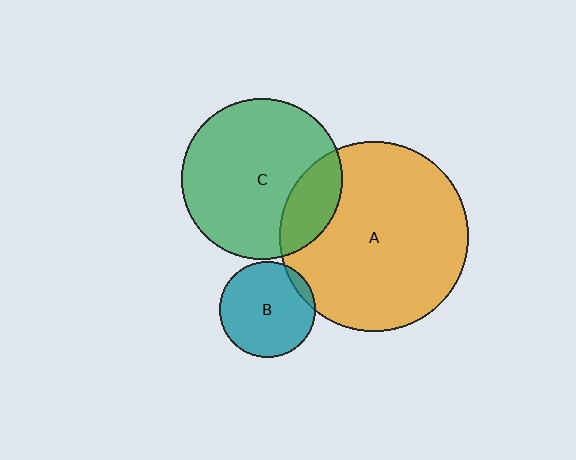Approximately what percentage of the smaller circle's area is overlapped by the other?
Approximately 5%.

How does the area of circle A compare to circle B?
Approximately 3.9 times.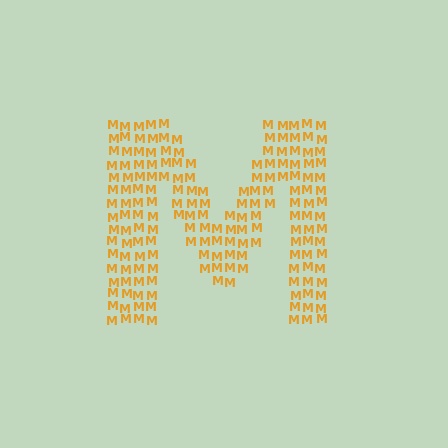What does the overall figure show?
The overall figure shows the letter M.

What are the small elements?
The small elements are letter M's.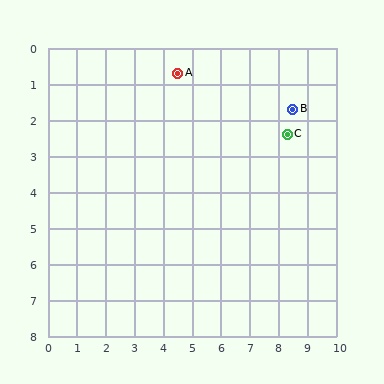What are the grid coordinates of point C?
Point C is at approximately (8.3, 2.4).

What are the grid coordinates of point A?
Point A is at approximately (4.5, 0.7).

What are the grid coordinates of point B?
Point B is at approximately (8.5, 1.7).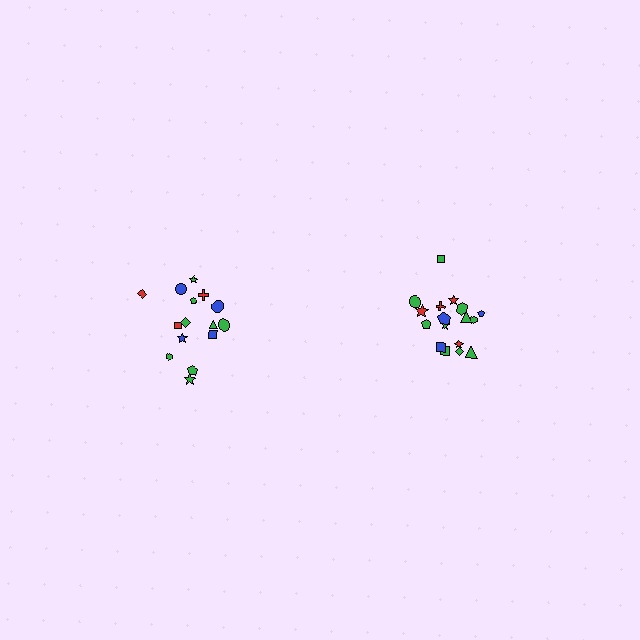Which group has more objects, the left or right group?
The right group.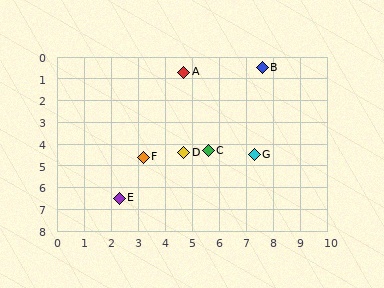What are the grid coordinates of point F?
Point F is at approximately (3.2, 4.6).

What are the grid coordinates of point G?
Point G is at approximately (7.3, 4.5).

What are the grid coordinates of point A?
Point A is at approximately (4.7, 0.7).